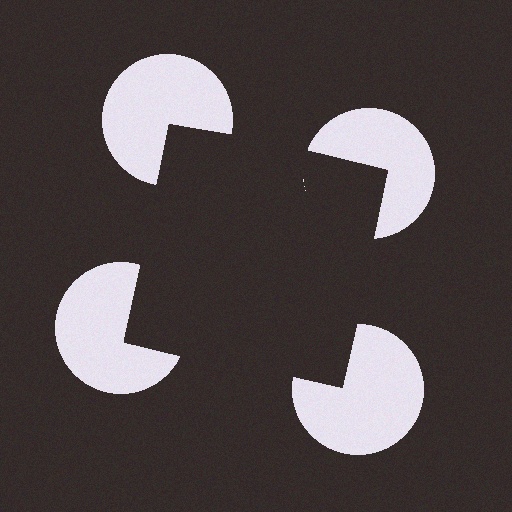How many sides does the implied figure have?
4 sides.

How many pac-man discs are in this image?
There are 4 — one at each vertex of the illusory square.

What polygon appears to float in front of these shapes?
An illusory square — its edges are inferred from the aligned wedge cuts in the pac-man discs, not physically drawn.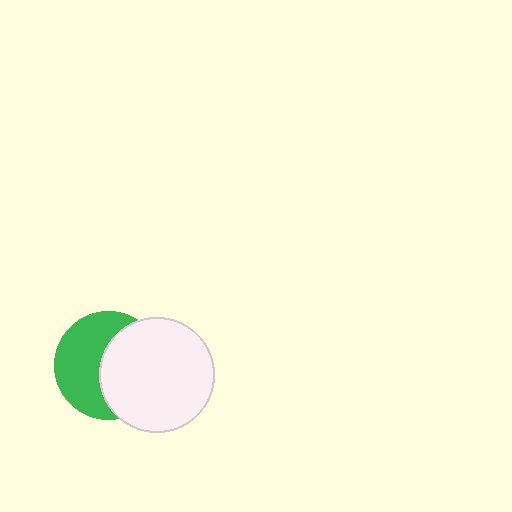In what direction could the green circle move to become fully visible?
The green circle could move left. That would shift it out from behind the white circle entirely.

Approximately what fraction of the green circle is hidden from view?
Roughly 49% of the green circle is hidden behind the white circle.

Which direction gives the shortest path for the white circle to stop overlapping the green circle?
Moving right gives the shortest separation.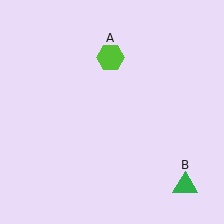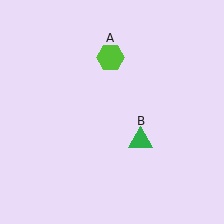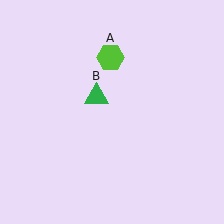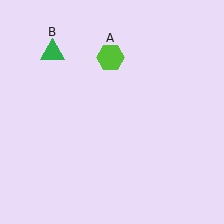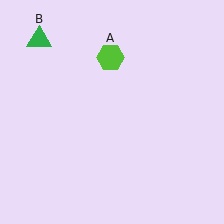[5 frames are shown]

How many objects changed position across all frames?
1 object changed position: green triangle (object B).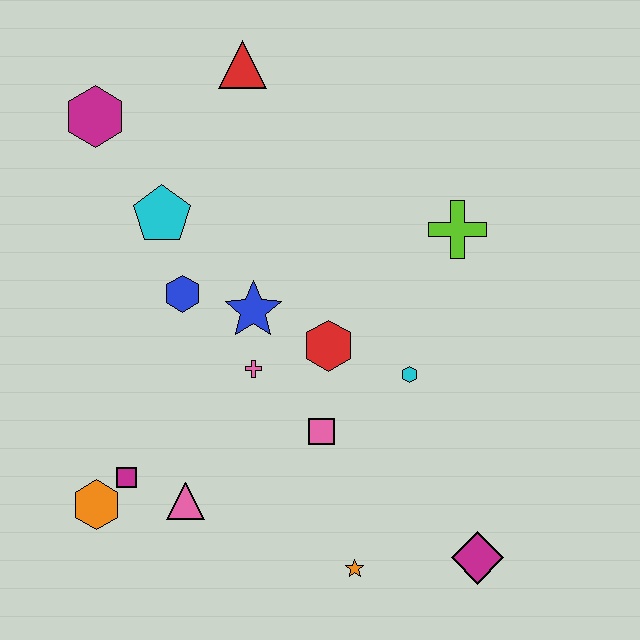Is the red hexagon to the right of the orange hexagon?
Yes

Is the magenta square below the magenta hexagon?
Yes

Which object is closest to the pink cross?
The blue star is closest to the pink cross.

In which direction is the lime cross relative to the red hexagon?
The lime cross is to the right of the red hexagon.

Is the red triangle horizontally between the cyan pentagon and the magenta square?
No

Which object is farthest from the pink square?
The magenta hexagon is farthest from the pink square.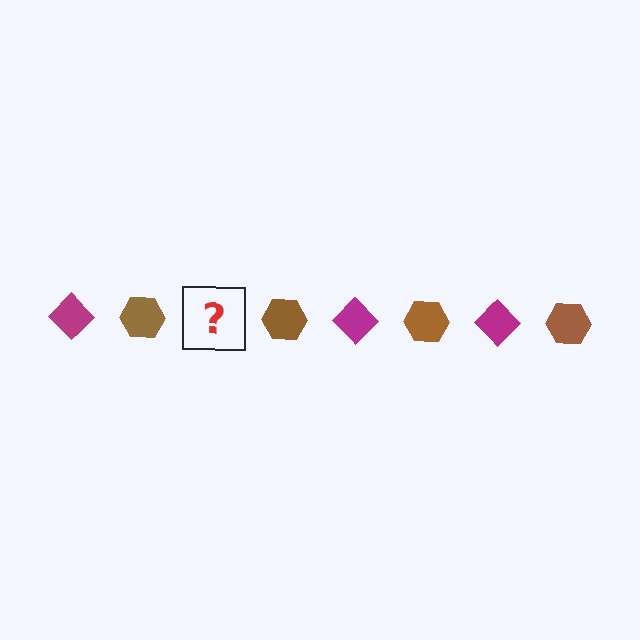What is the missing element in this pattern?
The missing element is a magenta diamond.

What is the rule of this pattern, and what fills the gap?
The rule is that the pattern alternates between magenta diamond and brown hexagon. The gap should be filled with a magenta diamond.